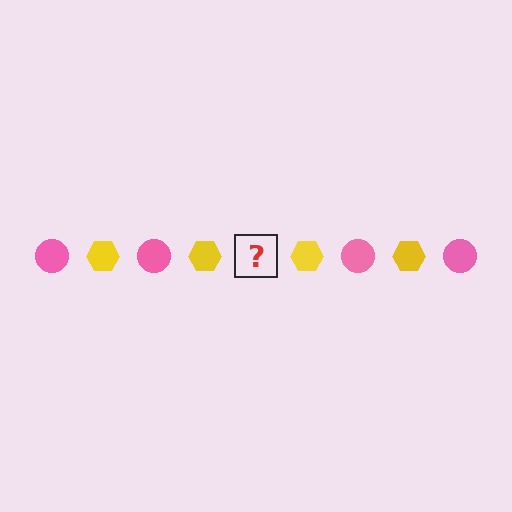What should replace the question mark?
The question mark should be replaced with a pink circle.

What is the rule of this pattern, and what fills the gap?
The rule is that the pattern alternates between pink circle and yellow hexagon. The gap should be filled with a pink circle.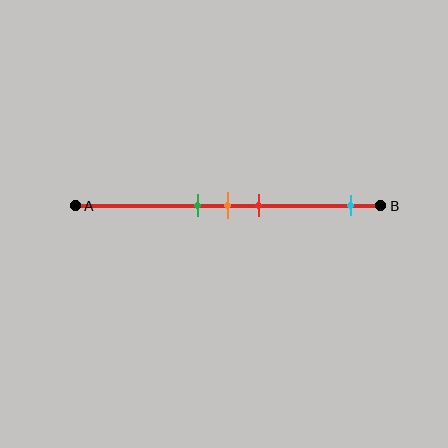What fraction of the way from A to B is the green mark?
The green mark is approximately 40% (0.4) of the way from A to B.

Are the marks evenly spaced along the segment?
No, the marks are not evenly spaced.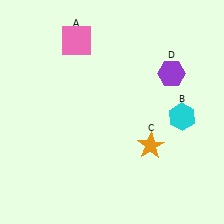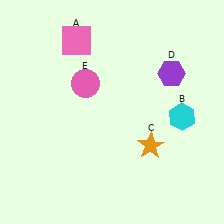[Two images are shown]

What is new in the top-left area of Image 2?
A pink circle (E) was added in the top-left area of Image 2.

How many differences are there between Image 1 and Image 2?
There is 1 difference between the two images.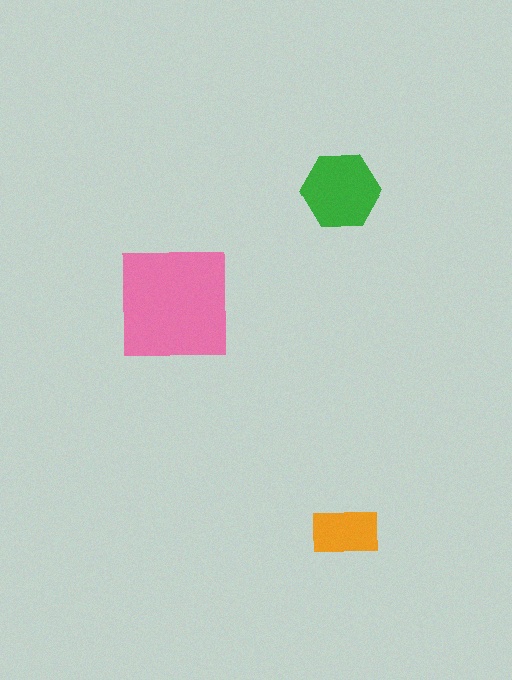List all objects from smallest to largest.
The orange rectangle, the green hexagon, the pink square.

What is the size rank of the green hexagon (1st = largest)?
2nd.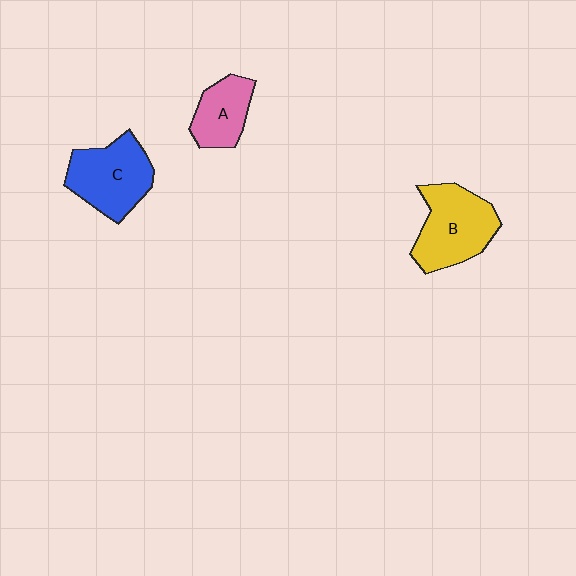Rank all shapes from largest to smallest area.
From largest to smallest: B (yellow), C (blue), A (pink).